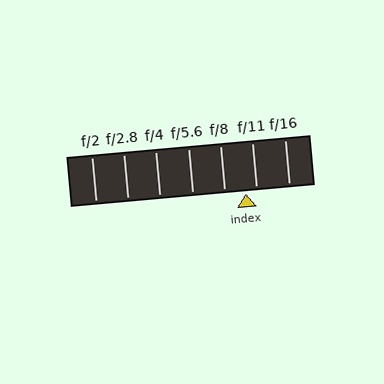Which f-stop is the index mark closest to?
The index mark is closest to f/11.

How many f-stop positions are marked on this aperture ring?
There are 7 f-stop positions marked.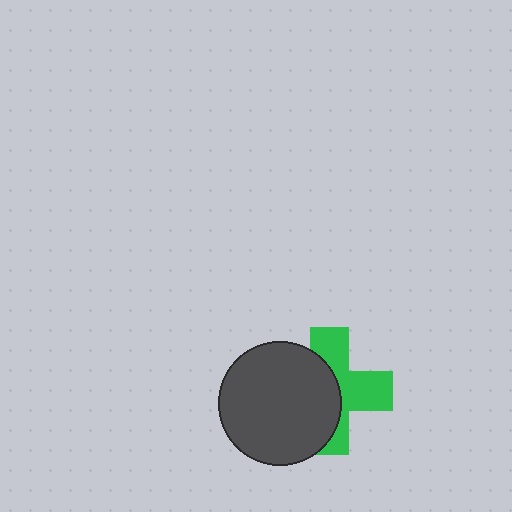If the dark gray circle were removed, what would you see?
You would see the complete green cross.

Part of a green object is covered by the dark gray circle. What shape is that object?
It is a cross.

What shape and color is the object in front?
The object in front is a dark gray circle.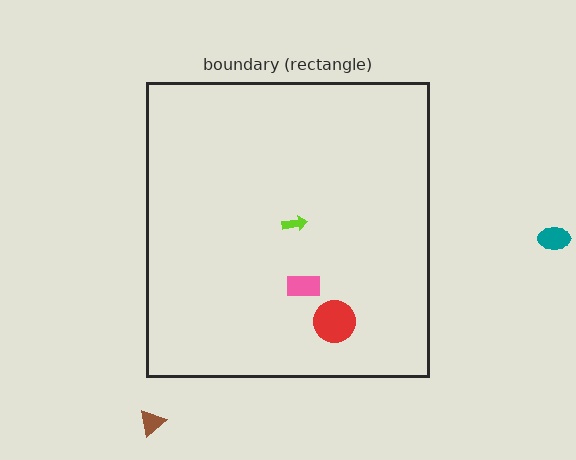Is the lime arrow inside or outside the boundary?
Inside.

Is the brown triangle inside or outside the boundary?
Outside.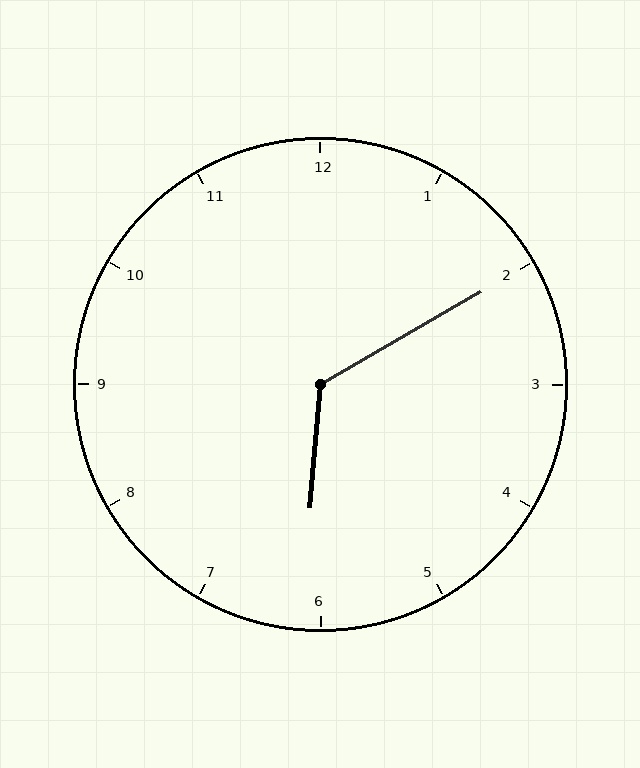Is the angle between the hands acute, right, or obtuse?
It is obtuse.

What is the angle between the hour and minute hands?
Approximately 125 degrees.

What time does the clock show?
6:10.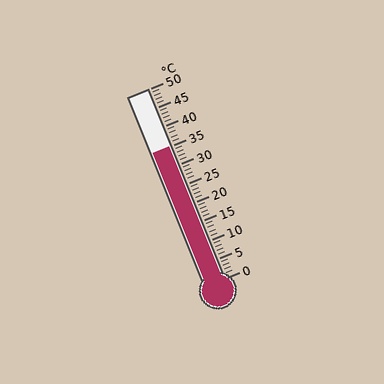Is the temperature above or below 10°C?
The temperature is above 10°C.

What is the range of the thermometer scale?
The thermometer scale ranges from 0°C to 50°C.